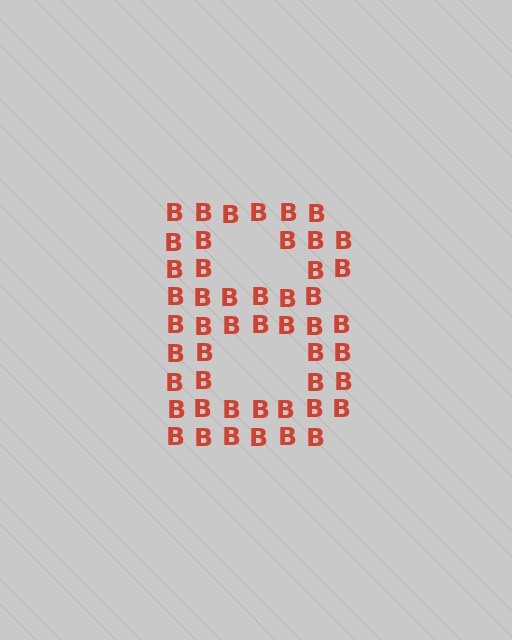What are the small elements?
The small elements are letter B's.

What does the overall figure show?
The overall figure shows the letter B.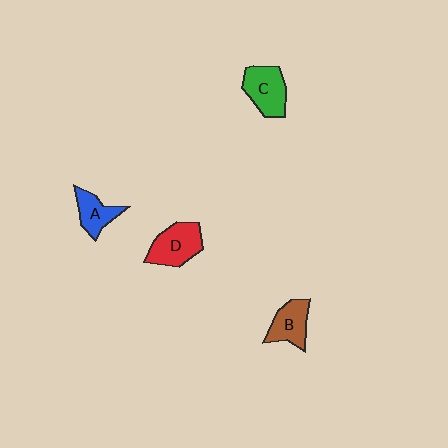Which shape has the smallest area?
Shape A (blue).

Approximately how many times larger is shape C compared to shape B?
Approximately 1.2 times.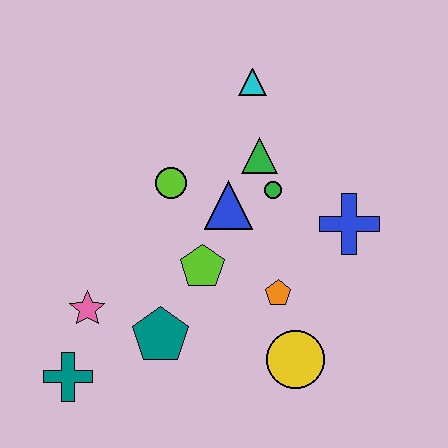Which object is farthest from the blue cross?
The teal cross is farthest from the blue cross.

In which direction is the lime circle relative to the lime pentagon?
The lime circle is above the lime pentagon.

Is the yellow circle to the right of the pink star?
Yes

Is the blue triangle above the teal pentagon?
Yes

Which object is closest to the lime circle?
The blue triangle is closest to the lime circle.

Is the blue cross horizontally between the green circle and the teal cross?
No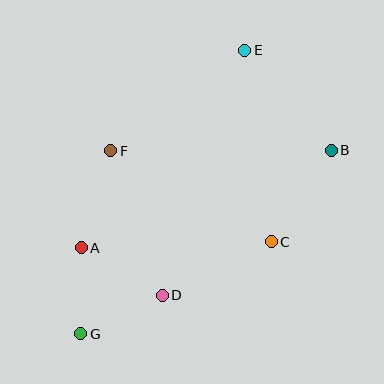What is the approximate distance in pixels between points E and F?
The distance between E and F is approximately 167 pixels.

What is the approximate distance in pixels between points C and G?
The distance between C and G is approximately 211 pixels.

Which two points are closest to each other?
Points A and G are closest to each other.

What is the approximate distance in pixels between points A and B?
The distance between A and B is approximately 268 pixels.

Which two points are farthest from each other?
Points E and G are farthest from each other.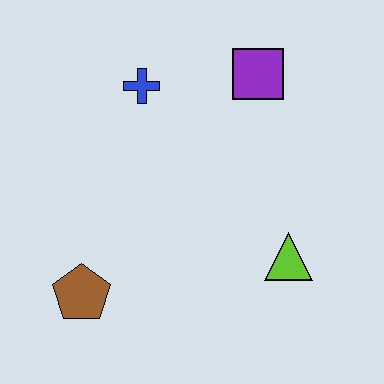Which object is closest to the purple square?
The blue cross is closest to the purple square.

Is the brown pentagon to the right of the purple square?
No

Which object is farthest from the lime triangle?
The blue cross is farthest from the lime triangle.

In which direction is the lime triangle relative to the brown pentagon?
The lime triangle is to the right of the brown pentagon.